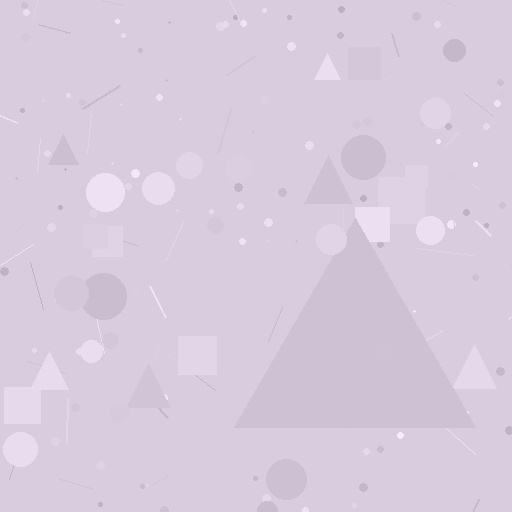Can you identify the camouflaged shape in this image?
The camouflaged shape is a triangle.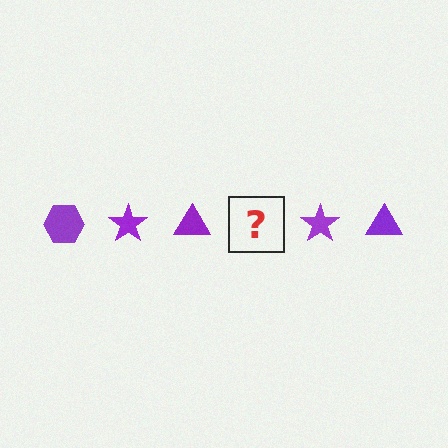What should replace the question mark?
The question mark should be replaced with a purple hexagon.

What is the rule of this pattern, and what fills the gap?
The rule is that the pattern cycles through hexagon, star, triangle shapes in purple. The gap should be filled with a purple hexagon.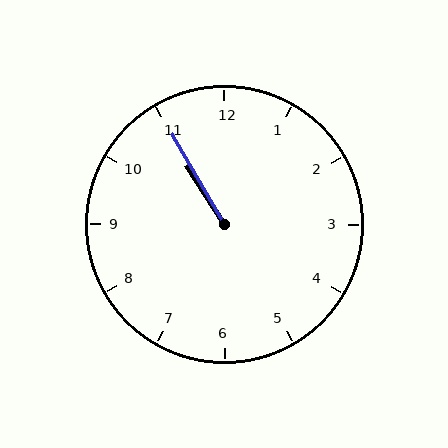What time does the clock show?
10:55.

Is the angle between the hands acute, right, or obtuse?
It is acute.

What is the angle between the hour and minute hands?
Approximately 2 degrees.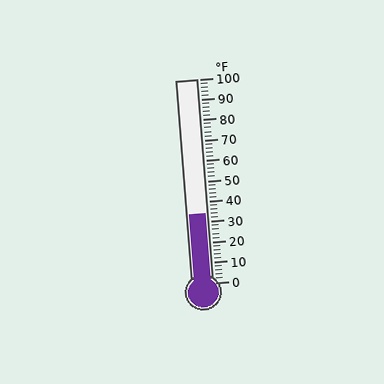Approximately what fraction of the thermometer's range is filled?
The thermometer is filled to approximately 35% of its range.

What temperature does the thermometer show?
The thermometer shows approximately 34°F.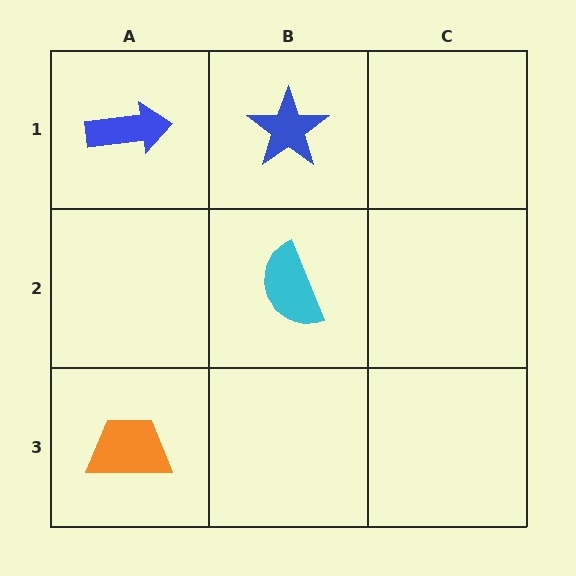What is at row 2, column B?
A cyan semicircle.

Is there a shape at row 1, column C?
No, that cell is empty.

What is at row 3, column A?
An orange trapezoid.